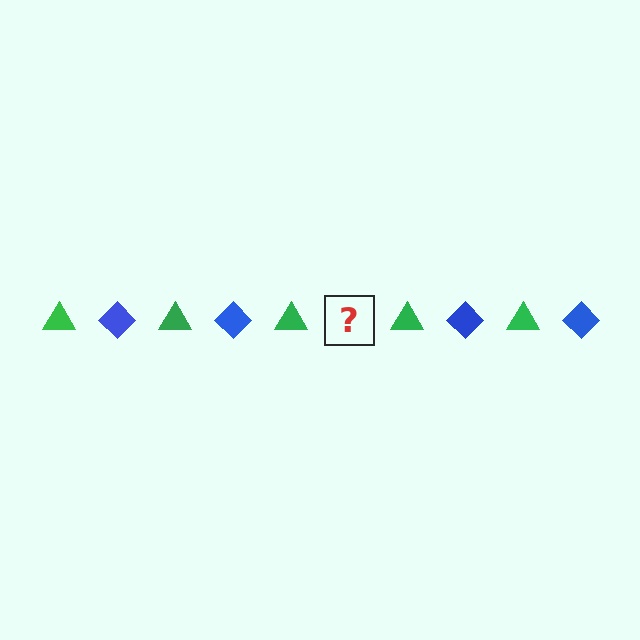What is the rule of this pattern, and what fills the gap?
The rule is that the pattern alternates between green triangle and blue diamond. The gap should be filled with a blue diamond.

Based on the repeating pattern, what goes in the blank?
The blank should be a blue diamond.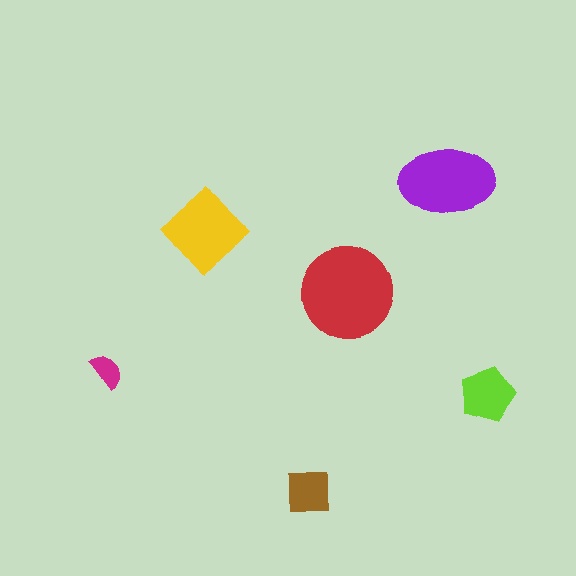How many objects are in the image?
There are 6 objects in the image.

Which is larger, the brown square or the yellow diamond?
The yellow diamond.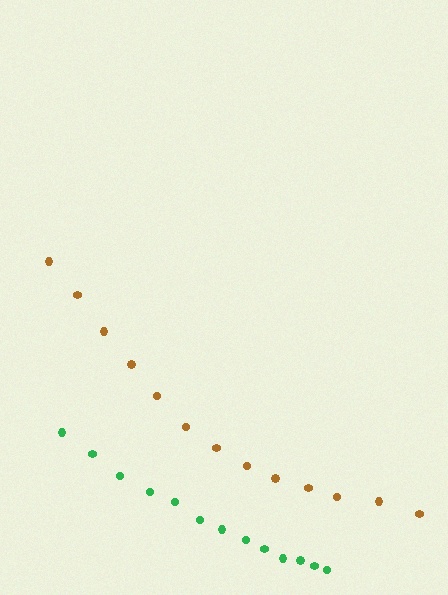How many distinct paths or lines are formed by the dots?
There are 2 distinct paths.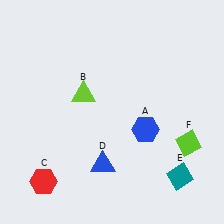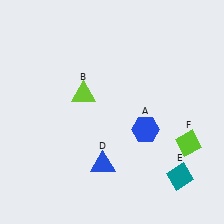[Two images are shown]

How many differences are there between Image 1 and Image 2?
There is 1 difference between the two images.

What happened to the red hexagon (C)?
The red hexagon (C) was removed in Image 2. It was in the bottom-left area of Image 1.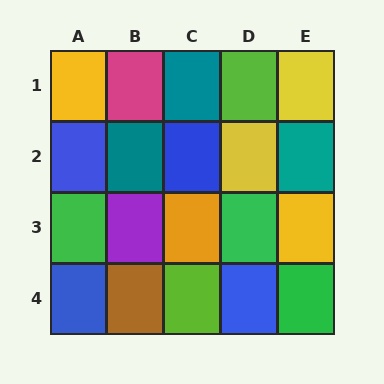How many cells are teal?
3 cells are teal.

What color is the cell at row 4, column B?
Brown.